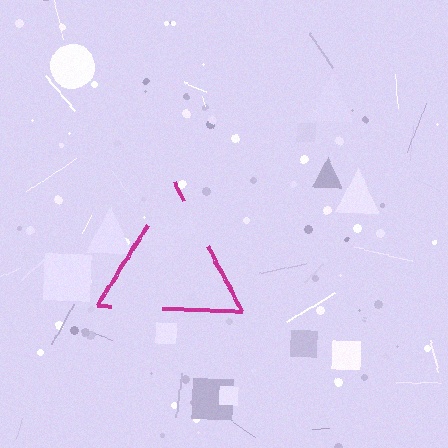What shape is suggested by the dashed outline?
The dashed outline suggests a triangle.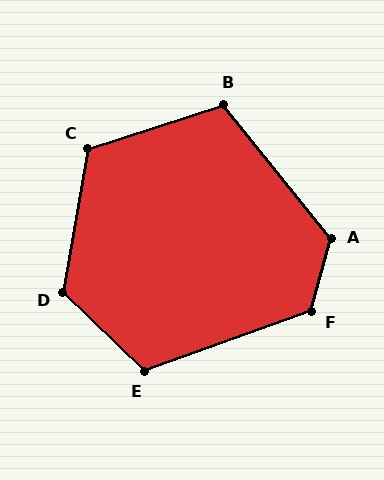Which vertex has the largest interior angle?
A, at approximately 126 degrees.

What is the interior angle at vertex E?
Approximately 117 degrees (obtuse).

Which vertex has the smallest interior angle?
B, at approximately 111 degrees.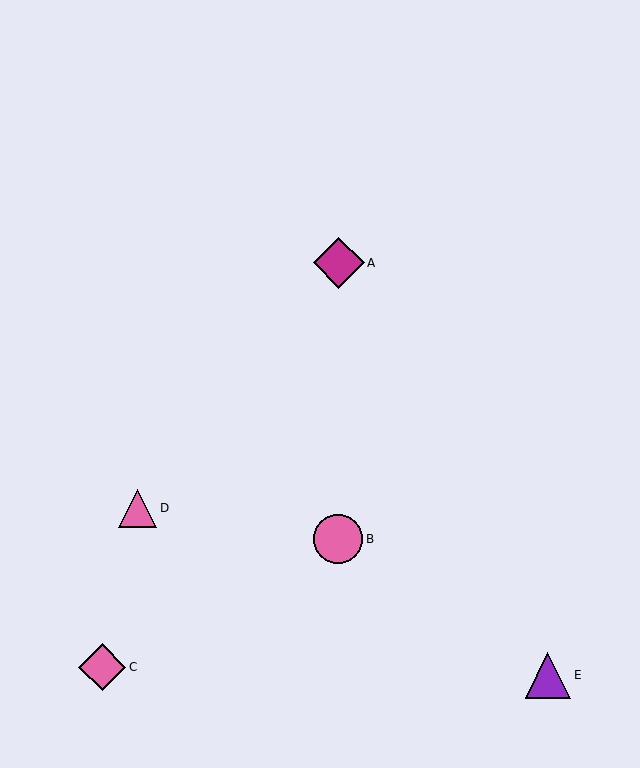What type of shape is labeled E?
Shape E is a purple triangle.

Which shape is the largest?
The magenta diamond (labeled A) is the largest.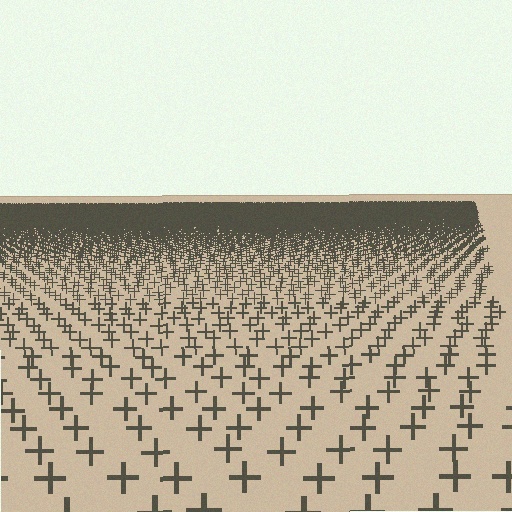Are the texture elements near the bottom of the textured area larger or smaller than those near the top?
Larger. Near the bottom, elements are closer to the viewer and appear at a bigger on-screen size.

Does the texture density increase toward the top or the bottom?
Density increases toward the top.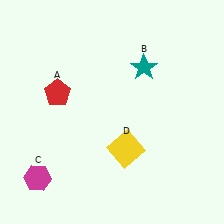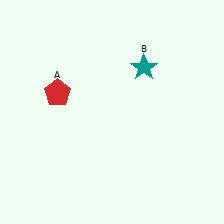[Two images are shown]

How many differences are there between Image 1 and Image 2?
There are 2 differences between the two images.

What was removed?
The magenta hexagon (C), the yellow square (D) were removed in Image 2.